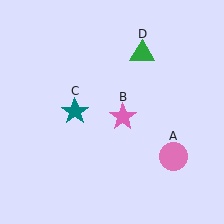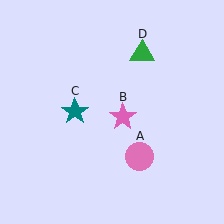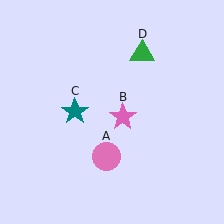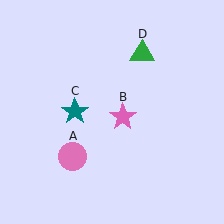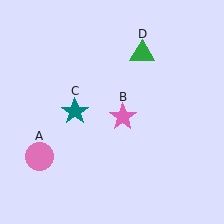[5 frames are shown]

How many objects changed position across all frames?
1 object changed position: pink circle (object A).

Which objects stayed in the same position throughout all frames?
Pink star (object B) and teal star (object C) and green triangle (object D) remained stationary.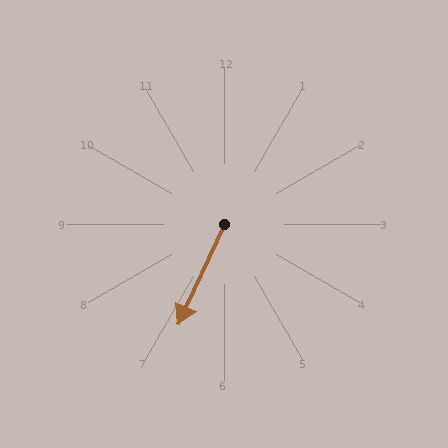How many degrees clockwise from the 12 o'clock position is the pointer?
Approximately 205 degrees.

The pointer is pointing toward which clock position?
Roughly 7 o'clock.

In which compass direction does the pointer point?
Southwest.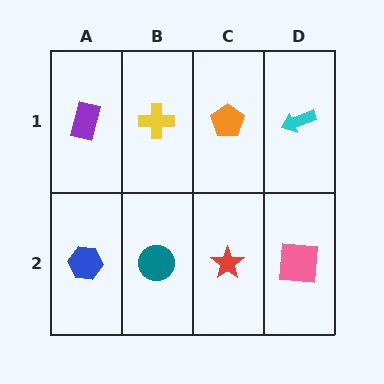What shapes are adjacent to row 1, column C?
A red star (row 2, column C), a yellow cross (row 1, column B), a cyan arrow (row 1, column D).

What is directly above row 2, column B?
A yellow cross.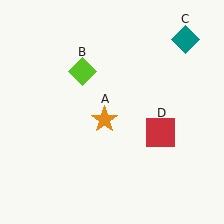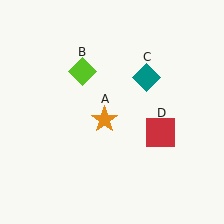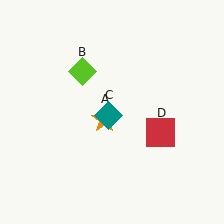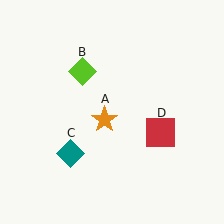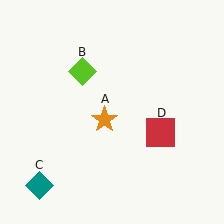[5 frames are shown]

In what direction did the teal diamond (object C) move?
The teal diamond (object C) moved down and to the left.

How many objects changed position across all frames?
1 object changed position: teal diamond (object C).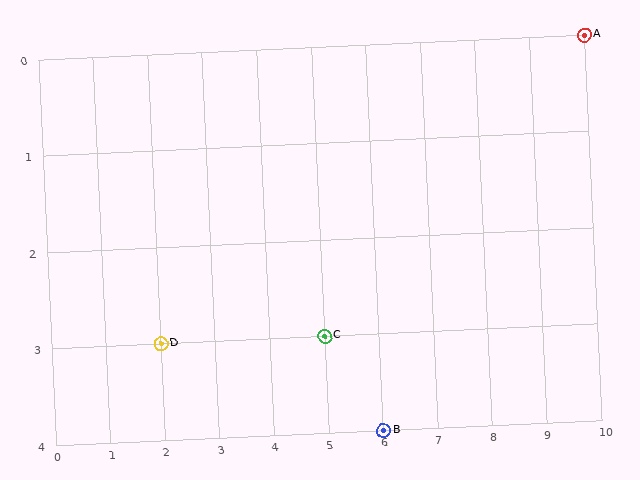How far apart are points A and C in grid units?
Points A and C are 5 columns and 3 rows apart (about 5.8 grid units diagonally).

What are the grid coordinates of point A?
Point A is at grid coordinates (10, 0).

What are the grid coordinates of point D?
Point D is at grid coordinates (2, 3).